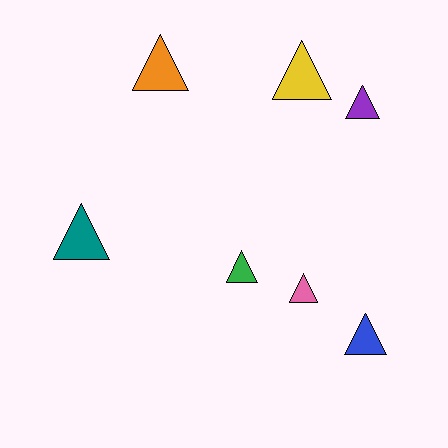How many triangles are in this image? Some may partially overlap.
There are 7 triangles.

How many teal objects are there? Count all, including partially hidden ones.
There is 1 teal object.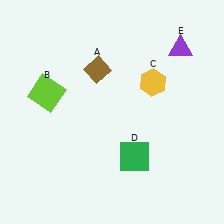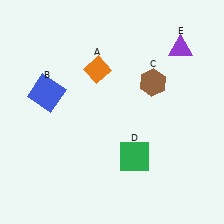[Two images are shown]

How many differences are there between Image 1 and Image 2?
There are 3 differences between the two images.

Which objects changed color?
A changed from brown to orange. B changed from lime to blue. C changed from yellow to brown.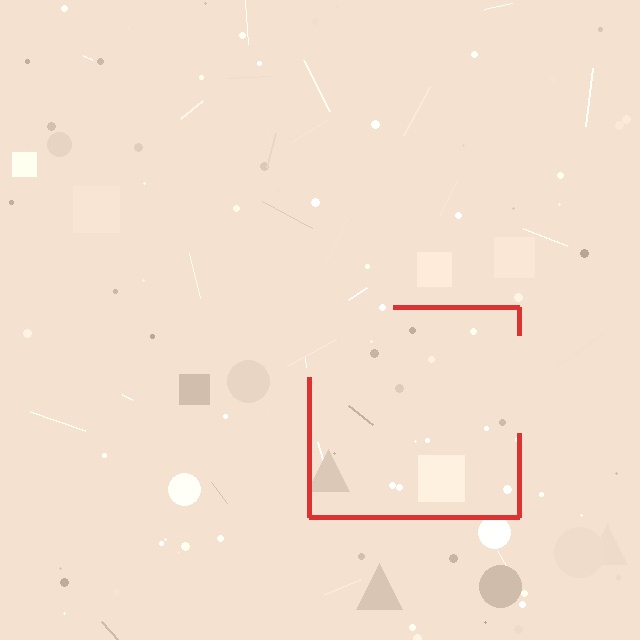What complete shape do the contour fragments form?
The contour fragments form a square.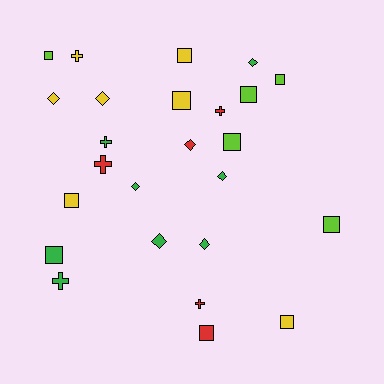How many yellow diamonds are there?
There are 2 yellow diamonds.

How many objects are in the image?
There are 25 objects.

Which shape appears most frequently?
Square, with 11 objects.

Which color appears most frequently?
Green, with 8 objects.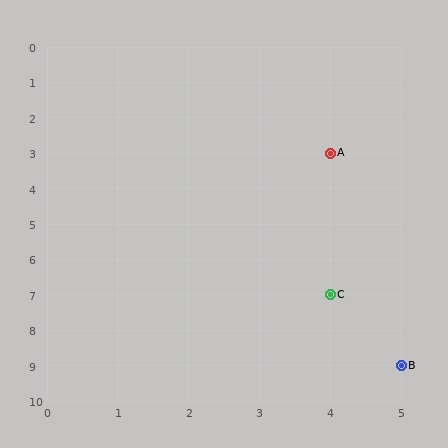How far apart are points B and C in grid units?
Points B and C are 1 column and 2 rows apart (about 2.2 grid units diagonally).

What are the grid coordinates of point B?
Point B is at grid coordinates (5, 9).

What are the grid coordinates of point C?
Point C is at grid coordinates (4, 7).